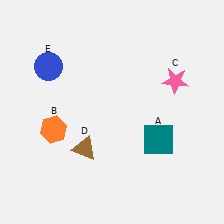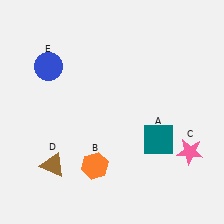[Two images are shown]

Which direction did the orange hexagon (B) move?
The orange hexagon (B) moved right.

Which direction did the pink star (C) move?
The pink star (C) moved down.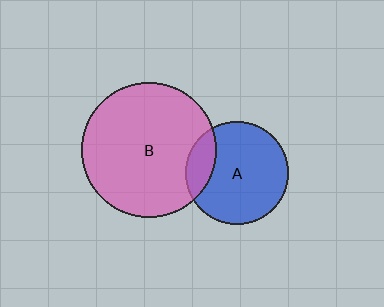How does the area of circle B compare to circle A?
Approximately 1.7 times.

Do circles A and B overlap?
Yes.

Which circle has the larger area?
Circle B (pink).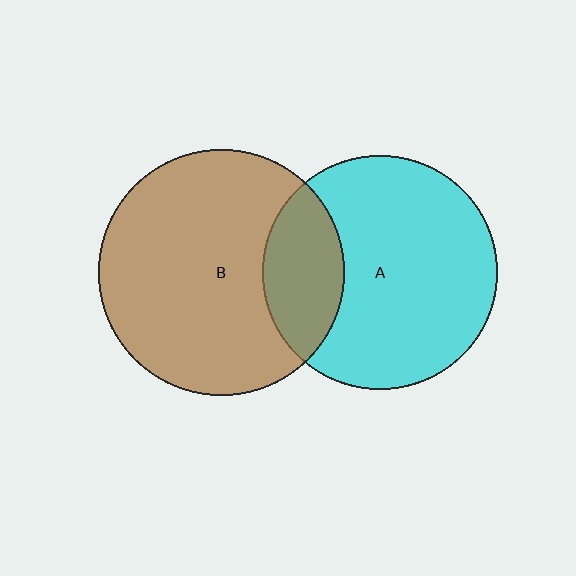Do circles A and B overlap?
Yes.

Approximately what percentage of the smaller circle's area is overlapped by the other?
Approximately 25%.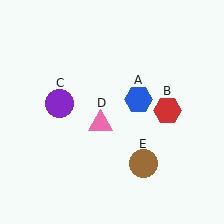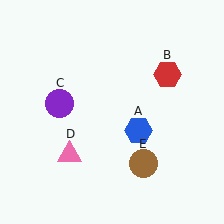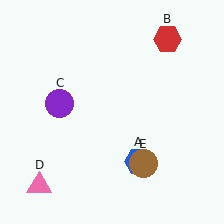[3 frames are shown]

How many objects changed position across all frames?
3 objects changed position: blue hexagon (object A), red hexagon (object B), pink triangle (object D).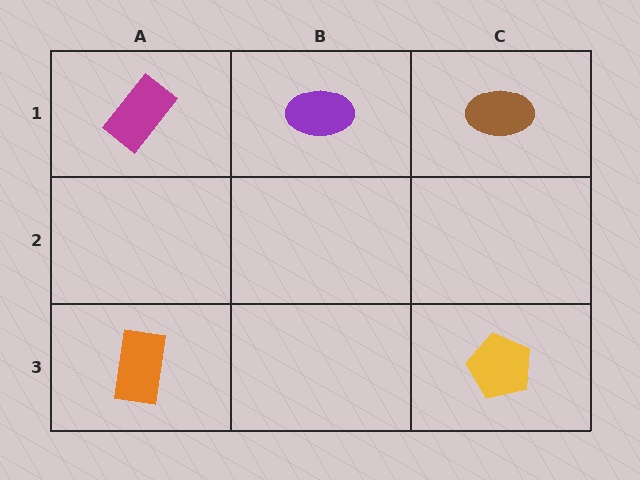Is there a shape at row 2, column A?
No, that cell is empty.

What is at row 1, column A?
A magenta rectangle.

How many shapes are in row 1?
3 shapes.